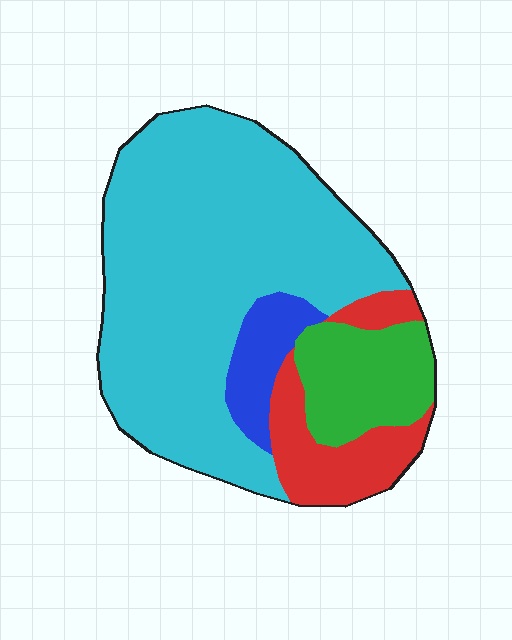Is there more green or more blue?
Green.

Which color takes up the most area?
Cyan, at roughly 65%.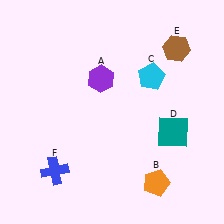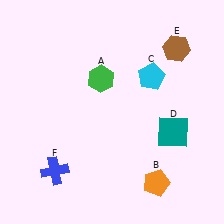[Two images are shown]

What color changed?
The hexagon (A) changed from purple in Image 1 to green in Image 2.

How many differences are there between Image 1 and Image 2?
There is 1 difference between the two images.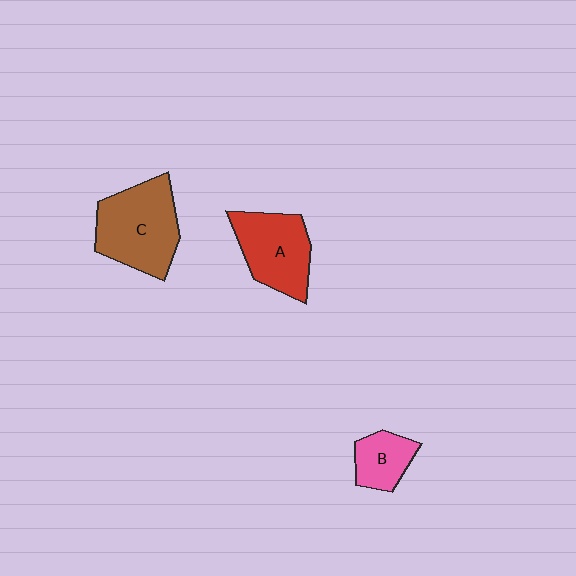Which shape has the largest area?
Shape C (brown).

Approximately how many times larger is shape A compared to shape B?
Approximately 1.8 times.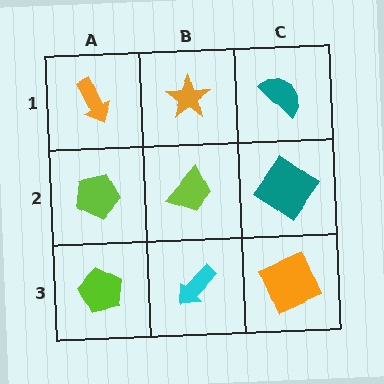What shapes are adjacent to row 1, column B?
A lime trapezoid (row 2, column B), an orange arrow (row 1, column A), a teal semicircle (row 1, column C).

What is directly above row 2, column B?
An orange star.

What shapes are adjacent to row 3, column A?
A lime pentagon (row 2, column A), a cyan arrow (row 3, column B).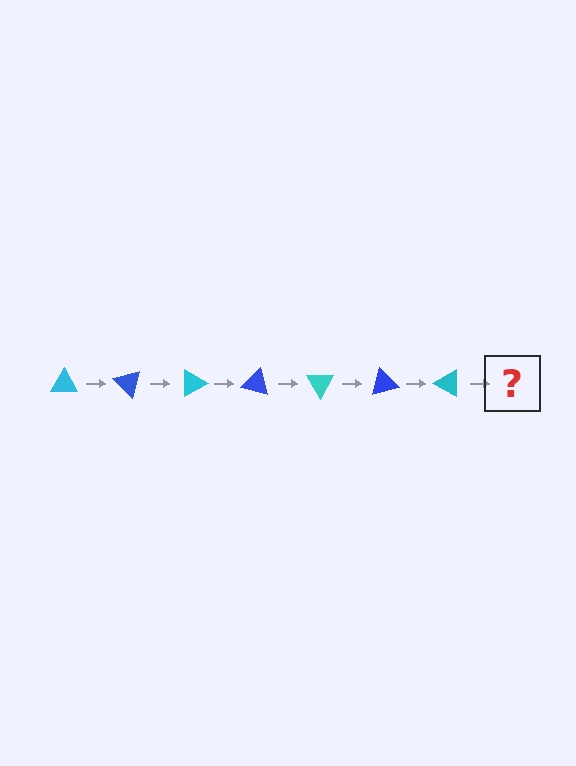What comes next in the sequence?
The next element should be a blue triangle, rotated 315 degrees from the start.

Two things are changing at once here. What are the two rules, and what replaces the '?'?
The two rules are that it rotates 45 degrees each step and the color cycles through cyan and blue. The '?' should be a blue triangle, rotated 315 degrees from the start.